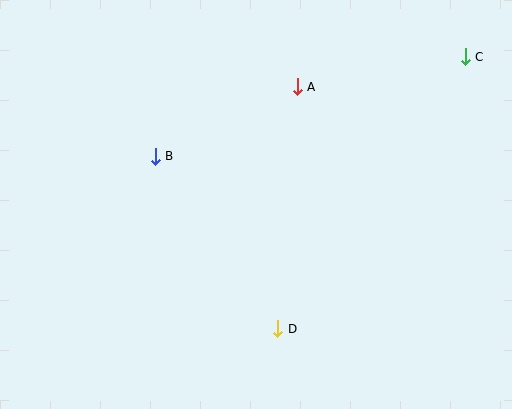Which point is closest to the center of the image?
Point B at (155, 156) is closest to the center.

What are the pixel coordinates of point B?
Point B is at (155, 156).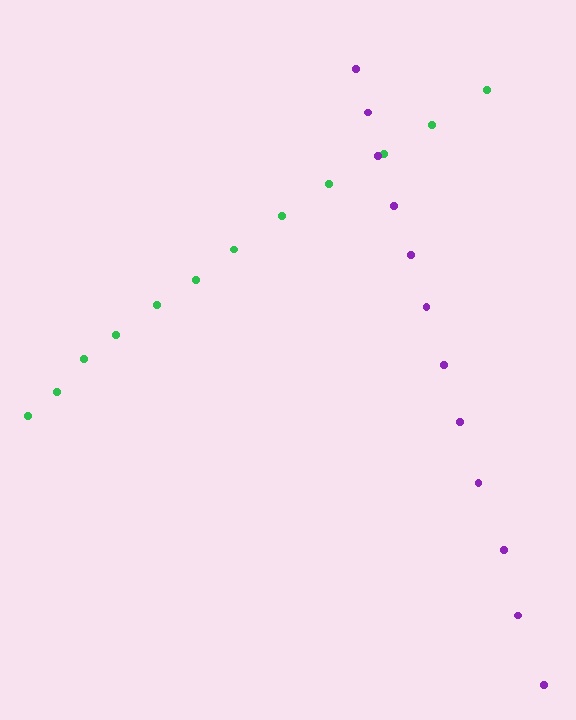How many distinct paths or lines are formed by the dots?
There are 2 distinct paths.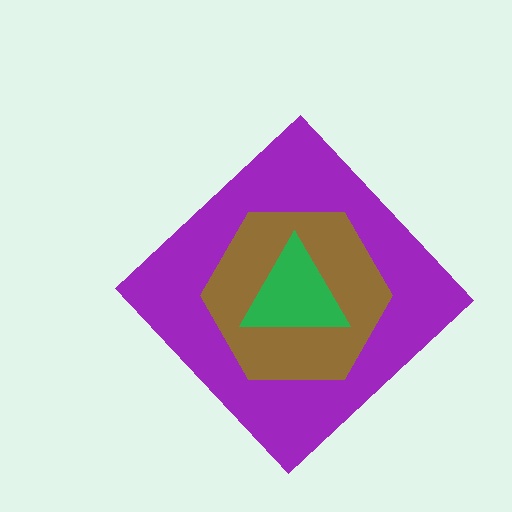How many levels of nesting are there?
3.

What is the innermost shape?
The green triangle.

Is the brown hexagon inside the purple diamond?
Yes.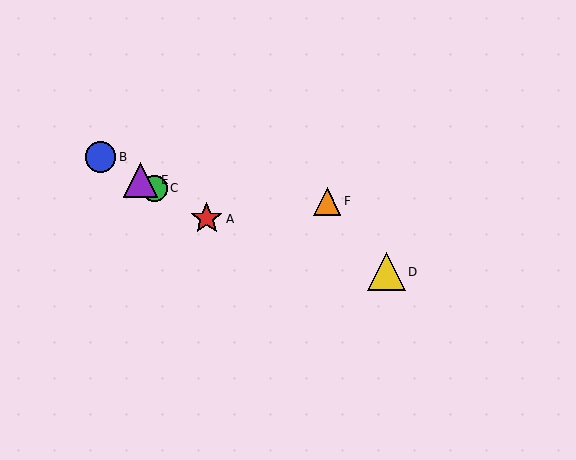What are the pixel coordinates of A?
Object A is at (207, 219).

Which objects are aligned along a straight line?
Objects A, B, C, E are aligned along a straight line.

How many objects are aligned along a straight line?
4 objects (A, B, C, E) are aligned along a straight line.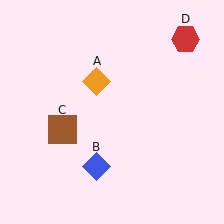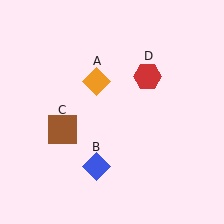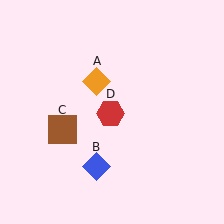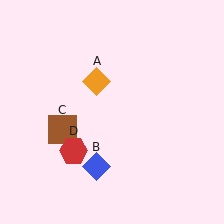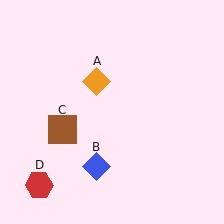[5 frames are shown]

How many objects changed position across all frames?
1 object changed position: red hexagon (object D).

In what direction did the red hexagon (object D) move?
The red hexagon (object D) moved down and to the left.